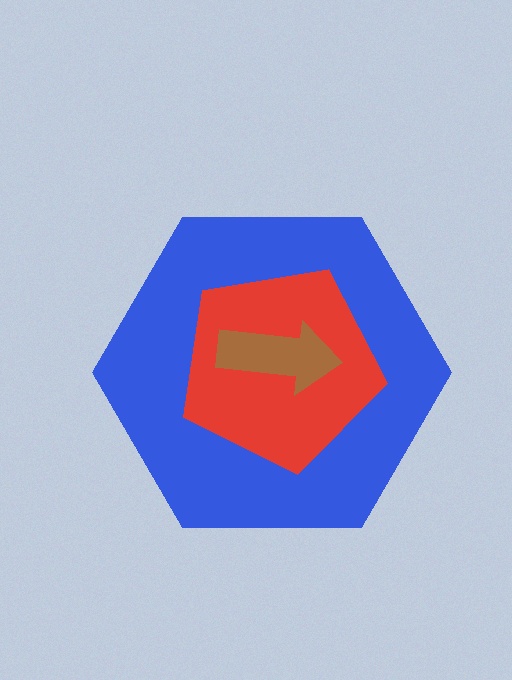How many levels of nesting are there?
3.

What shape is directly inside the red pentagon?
The brown arrow.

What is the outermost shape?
The blue hexagon.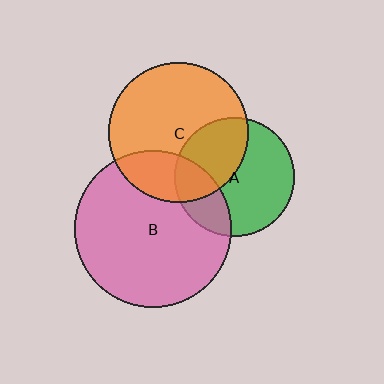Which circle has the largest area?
Circle B (pink).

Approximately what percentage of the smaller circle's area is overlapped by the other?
Approximately 40%.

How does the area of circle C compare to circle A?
Approximately 1.4 times.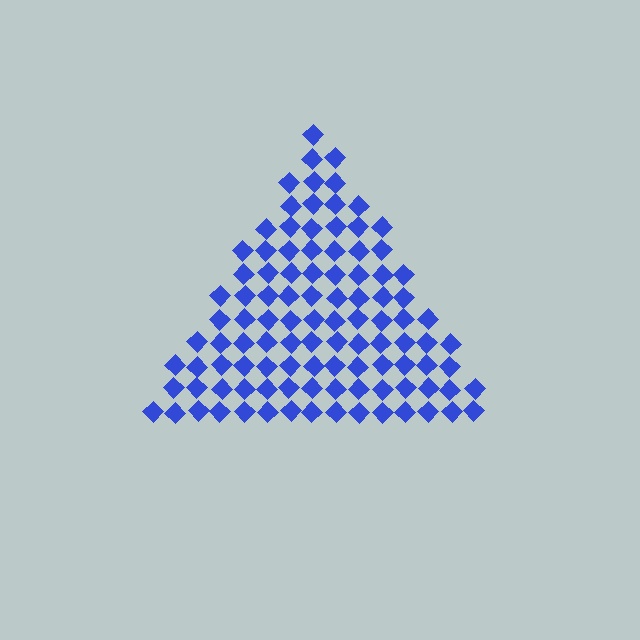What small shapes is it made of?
It is made of small diamonds.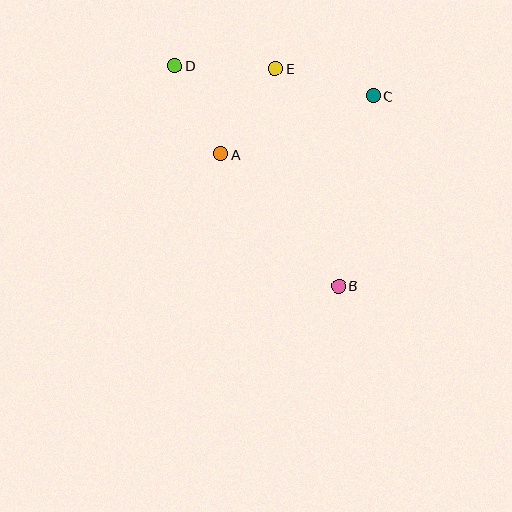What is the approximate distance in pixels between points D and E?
The distance between D and E is approximately 101 pixels.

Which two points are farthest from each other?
Points B and D are farthest from each other.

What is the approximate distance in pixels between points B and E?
The distance between B and E is approximately 226 pixels.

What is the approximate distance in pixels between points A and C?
The distance between A and C is approximately 163 pixels.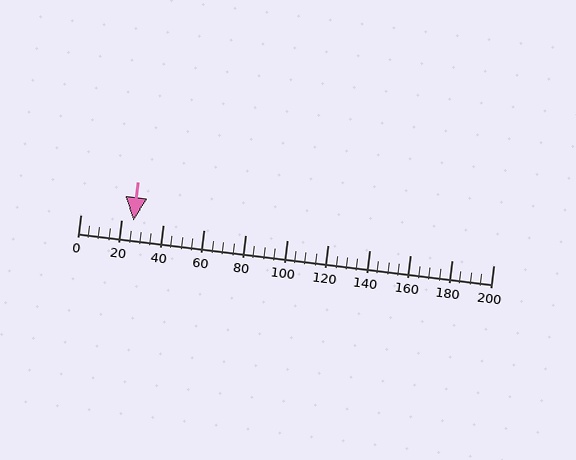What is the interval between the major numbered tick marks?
The major tick marks are spaced 20 units apart.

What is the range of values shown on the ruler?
The ruler shows values from 0 to 200.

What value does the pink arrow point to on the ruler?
The pink arrow points to approximately 26.